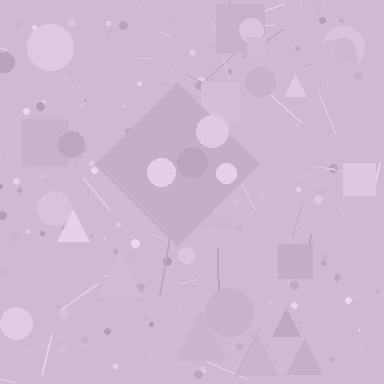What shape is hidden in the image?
A diamond is hidden in the image.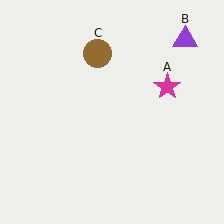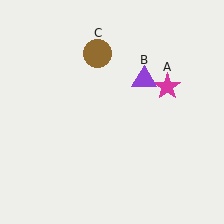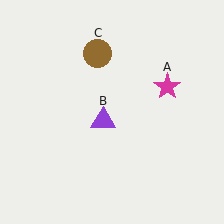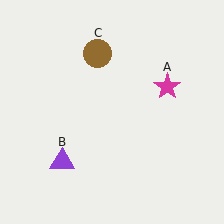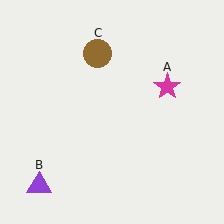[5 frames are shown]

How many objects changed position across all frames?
1 object changed position: purple triangle (object B).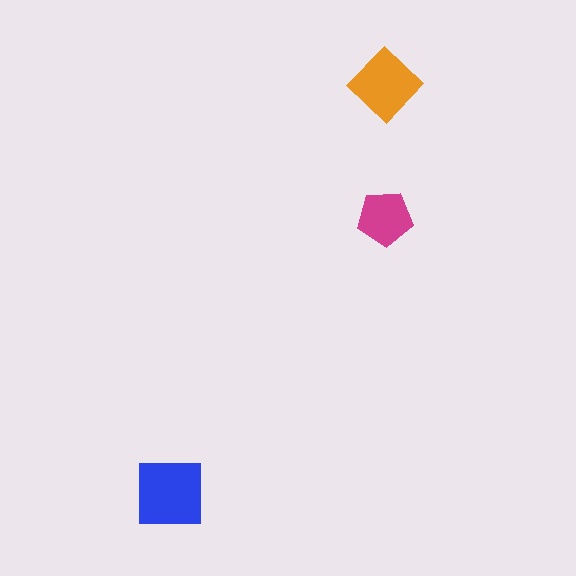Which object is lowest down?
The blue square is bottommost.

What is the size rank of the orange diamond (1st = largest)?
2nd.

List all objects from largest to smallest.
The blue square, the orange diamond, the magenta pentagon.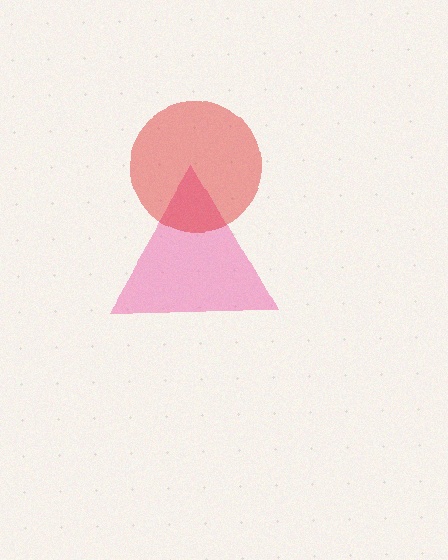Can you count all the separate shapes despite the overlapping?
Yes, there are 2 separate shapes.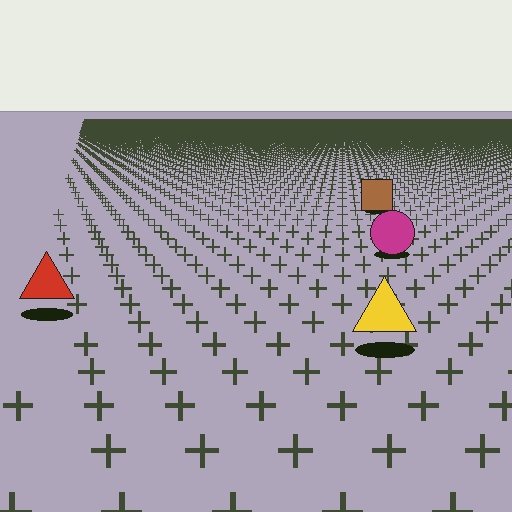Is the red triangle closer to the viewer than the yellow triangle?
No. The yellow triangle is closer — you can tell from the texture gradient: the ground texture is coarser near it.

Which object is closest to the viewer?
The yellow triangle is closest. The texture marks near it are larger and more spread out.